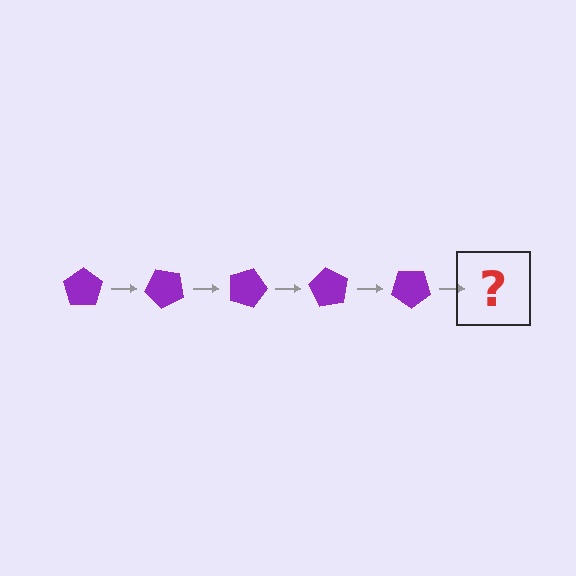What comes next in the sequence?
The next element should be a purple pentagon rotated 225 degrees.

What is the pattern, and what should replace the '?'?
The pattern is that the pentagon rotates 45 degrees each step. The '?' should be a purple pentagon rotated 225 degrees.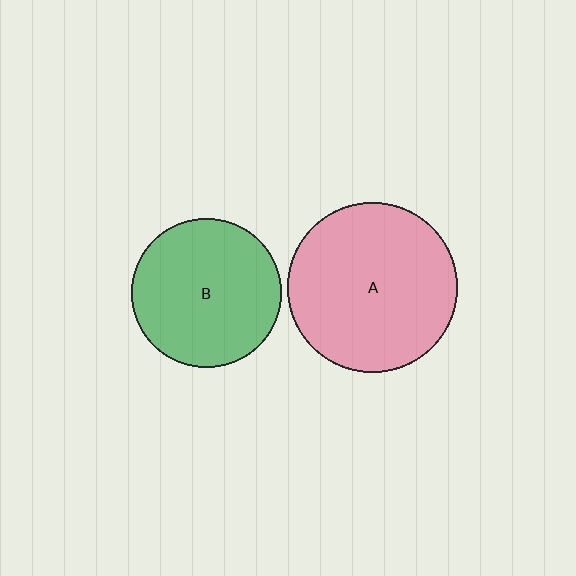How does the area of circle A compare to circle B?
Approximately 1.3 times.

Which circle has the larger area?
Circle A (pink).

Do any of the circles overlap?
No, none of the circles overlap.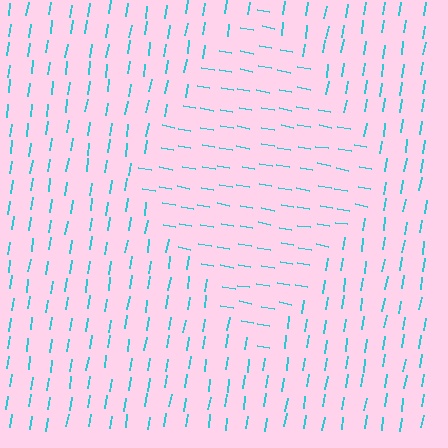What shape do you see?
I see a diamond.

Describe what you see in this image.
The image is filled with small cyan line segments. A diamond region in the image has lines oriented differently from the surrounding lines, creating a visible texture boundary.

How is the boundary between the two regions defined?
The boundary is defined purely by a change in line orientation (approximately 89 degrees difference). All lines are the same color and thickness.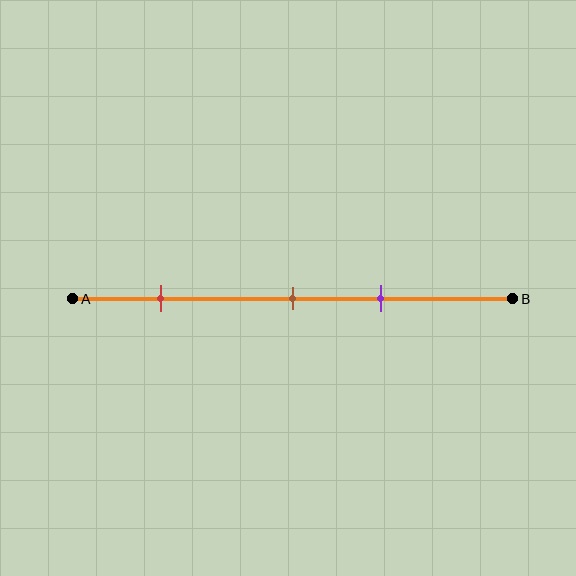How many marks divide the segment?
There are 3 marks dividing the segment.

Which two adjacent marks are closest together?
The brown and purple marks are the closest adjacent pair.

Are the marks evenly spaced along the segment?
No, the marks are not evenly spaced.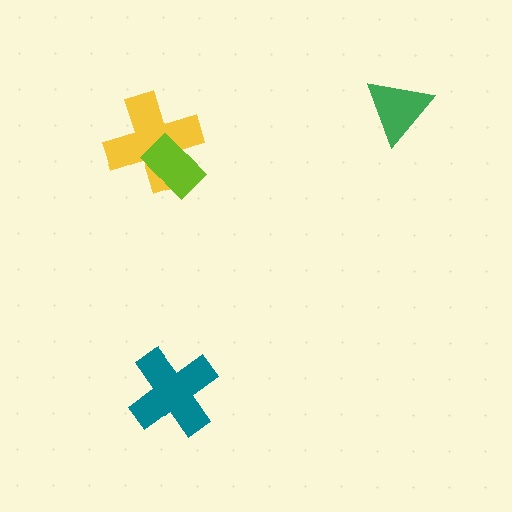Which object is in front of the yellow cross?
The lime rectangle is in front of the yellow cross.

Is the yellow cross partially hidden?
Yes, it is partially covered by another shape.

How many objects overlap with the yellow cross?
1 object overlaps with the yellow cross.